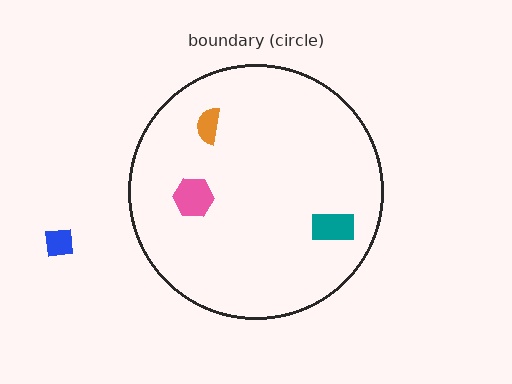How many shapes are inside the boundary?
3 inside, 1 outside.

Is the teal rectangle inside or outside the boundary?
Inside.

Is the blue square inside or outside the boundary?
Outside.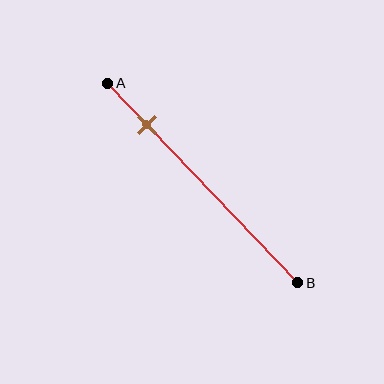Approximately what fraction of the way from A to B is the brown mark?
The brown mark is approximately 20% of the way from A to B.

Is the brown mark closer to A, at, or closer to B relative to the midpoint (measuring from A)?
The brown mark is closer to point A than the midpoint of segment AB.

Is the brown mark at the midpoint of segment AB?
No, the mark is at about 20% from A, not at the 50% midpoint.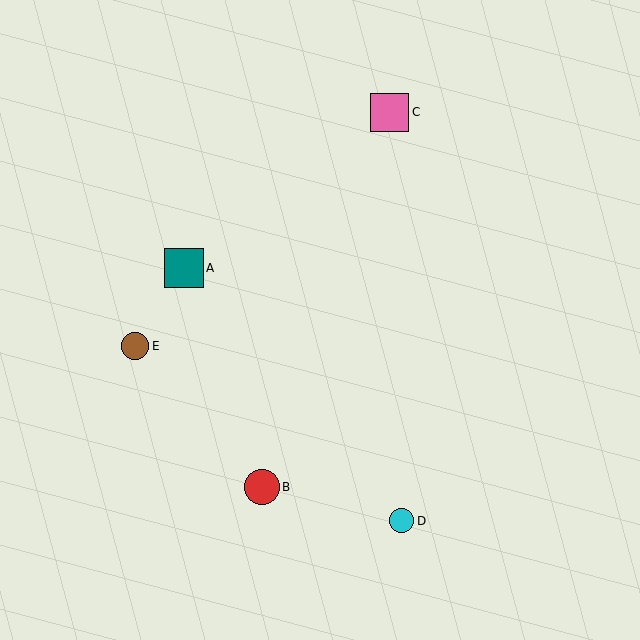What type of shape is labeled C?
Shape C is a pink square.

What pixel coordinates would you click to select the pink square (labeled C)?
Click at (390, 112) to select the pink square C.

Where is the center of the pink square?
The center of the pink square is at (390, 112).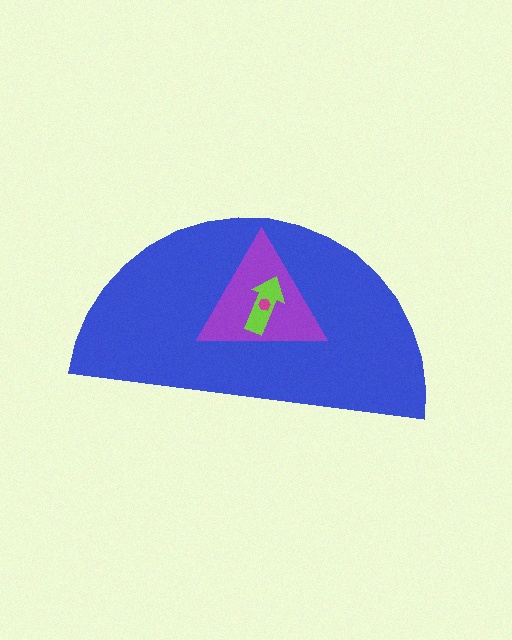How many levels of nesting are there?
4.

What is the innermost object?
The magenta hexagon.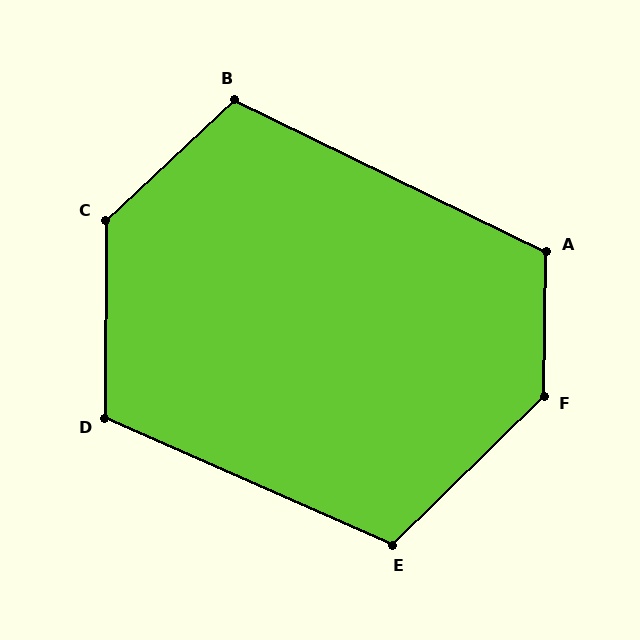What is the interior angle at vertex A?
Approximately 115 degrees (obtuse).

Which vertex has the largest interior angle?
F, at approximately 135 degrees.